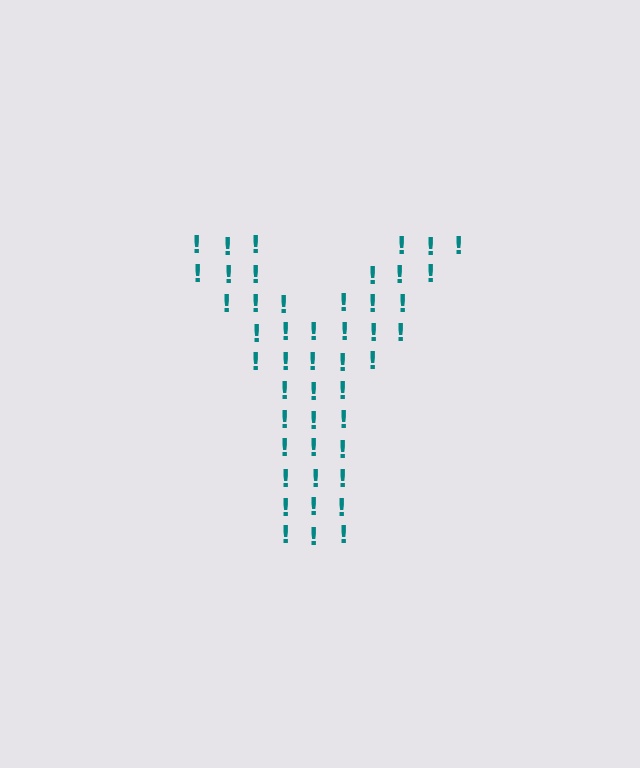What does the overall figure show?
The overall figure shows the letter Y.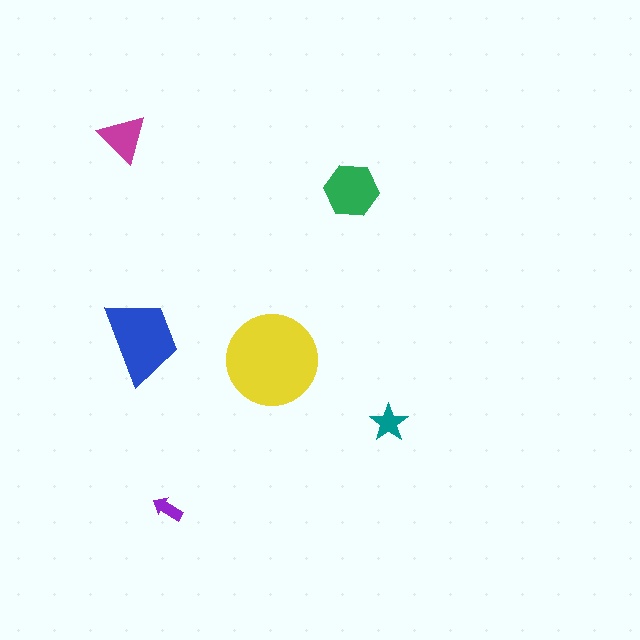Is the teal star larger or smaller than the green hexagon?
Smaller.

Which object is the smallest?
The purple arrow.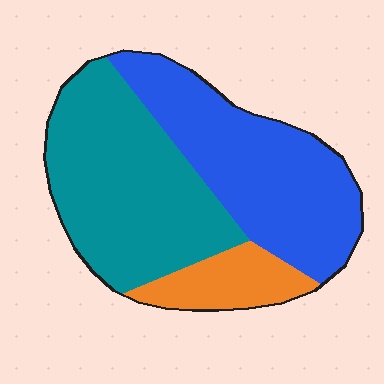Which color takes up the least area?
Orange, at roughly 15%.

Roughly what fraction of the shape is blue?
Blue covers 42% of the shape.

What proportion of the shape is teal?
Teal takes up between a third and a half of the shape.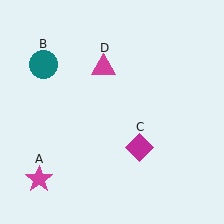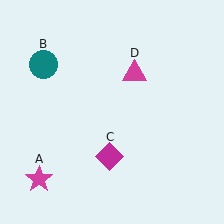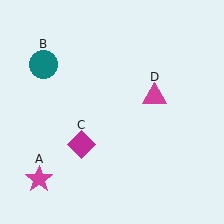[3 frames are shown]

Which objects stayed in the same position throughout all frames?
Magenta star (object A) and teal circle (object B) remained stationary.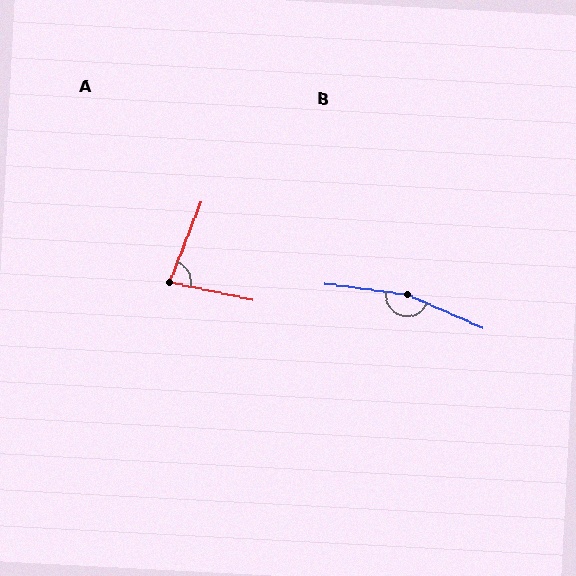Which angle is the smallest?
A, at approximately 80 degrees.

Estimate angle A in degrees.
Approximately 80 degrees.